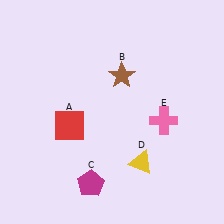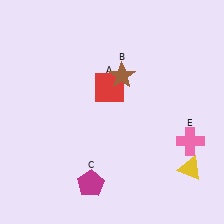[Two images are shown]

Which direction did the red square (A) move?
The red square (A) moved right.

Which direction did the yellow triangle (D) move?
The yellow triangle (D) moved right.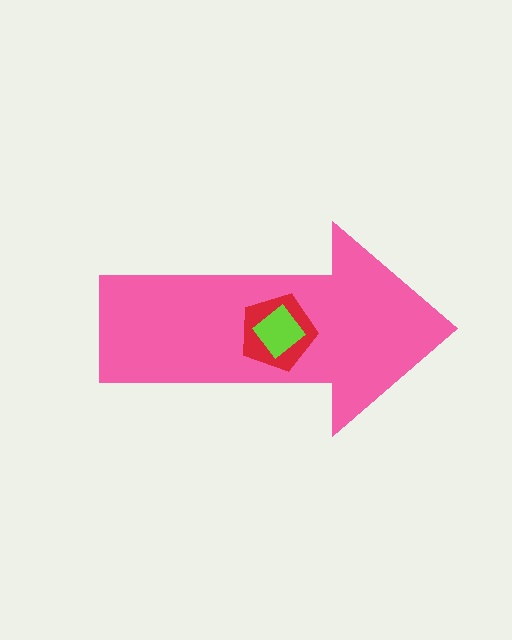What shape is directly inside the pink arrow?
The red pentagon.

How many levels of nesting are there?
3.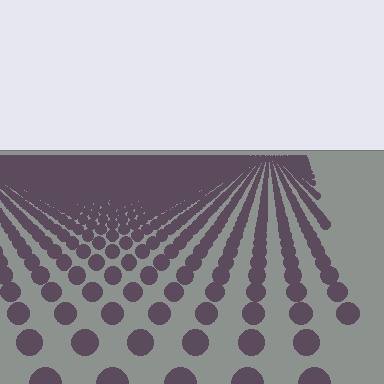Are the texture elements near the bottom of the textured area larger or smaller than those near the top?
Larger. Near the bottom, elements are closer to the viewer and appear at a bigger on-screen size.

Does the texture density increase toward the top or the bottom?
Density increases toward the top.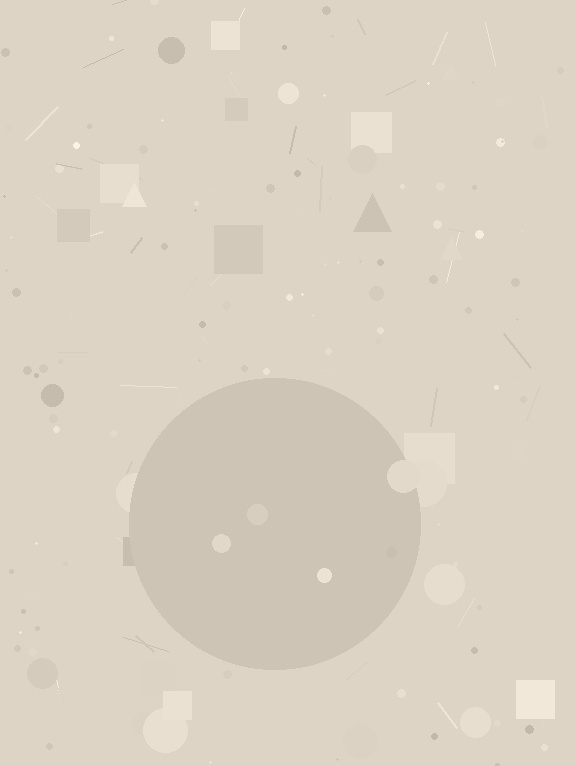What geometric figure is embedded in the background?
A circle is embedded in the background.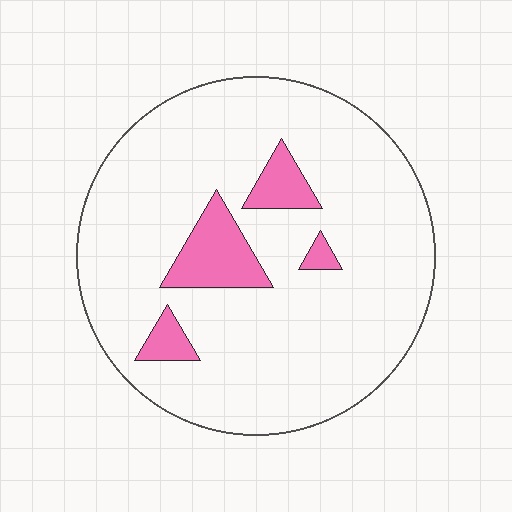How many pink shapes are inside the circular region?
4.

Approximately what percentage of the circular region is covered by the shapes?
Approximately 10%.